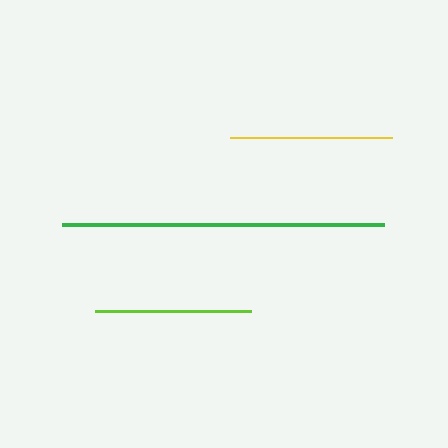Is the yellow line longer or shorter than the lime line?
The yellow line is longer than the lime line.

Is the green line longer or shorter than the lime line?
The green line is longer than the lime line.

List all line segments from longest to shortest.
From longest to shortest: green, yellow, lime.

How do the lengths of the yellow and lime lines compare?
The yellow and lime lines are approximately the same length.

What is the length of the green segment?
The green segment is approximately 321 pixels long.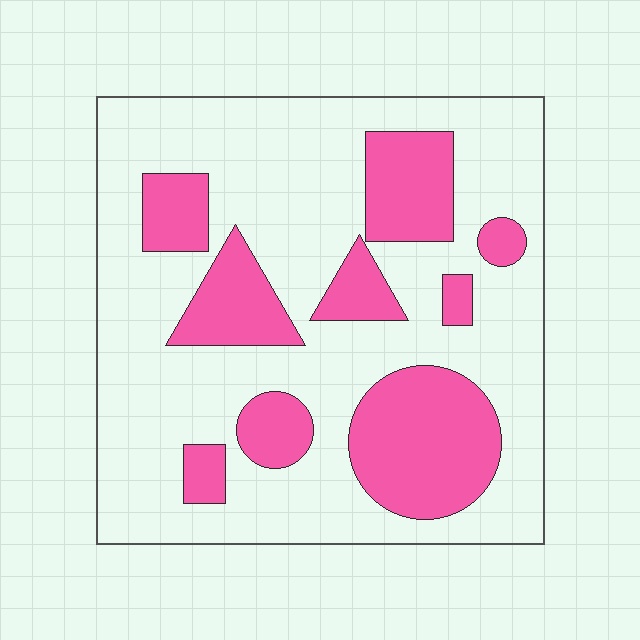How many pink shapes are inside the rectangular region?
9.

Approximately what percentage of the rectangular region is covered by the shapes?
Approximately 30%.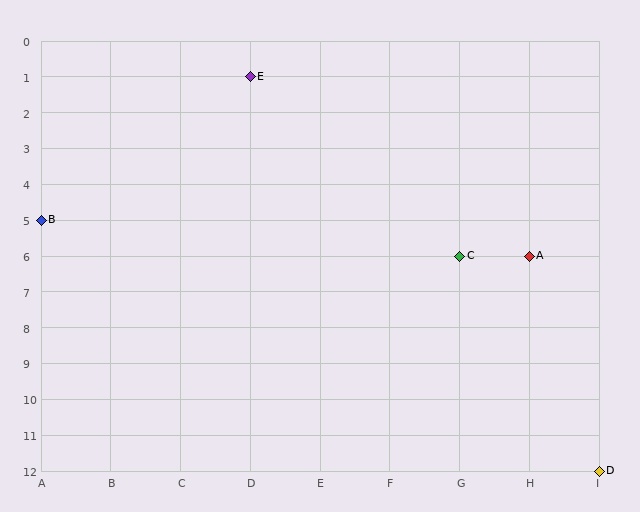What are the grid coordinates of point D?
Point D is at grid coordinates (I, 12).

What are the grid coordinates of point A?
Point A is at grid coordinates (H, 6).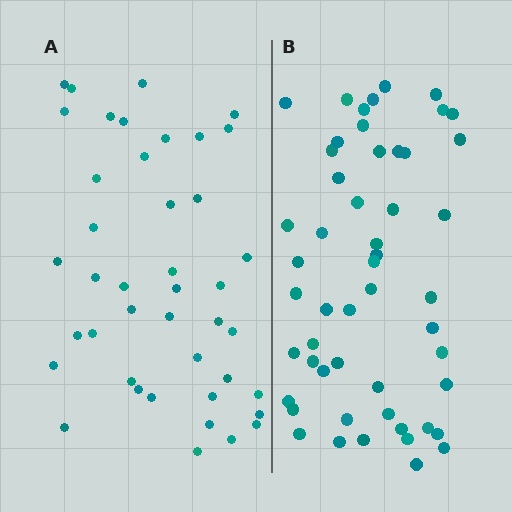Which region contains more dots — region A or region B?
Region B (the right region) has more dots.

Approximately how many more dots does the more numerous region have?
Region B has roughly 10 or so more dots than region A.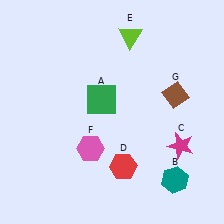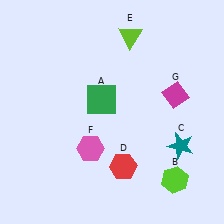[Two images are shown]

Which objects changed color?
B changed from teal to lime. C changed from magenta to teal. G changed from brown to magenta.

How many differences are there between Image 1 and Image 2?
There are 3 differences between the two images.